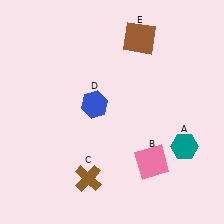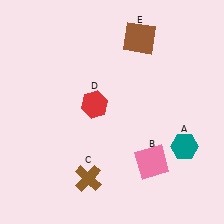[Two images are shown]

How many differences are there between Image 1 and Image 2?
There is 1 difference between the two images.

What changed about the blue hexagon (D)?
In Image 1, D is blue. In Image 2, it changed to red.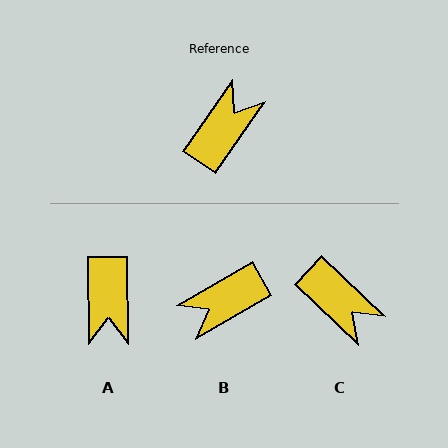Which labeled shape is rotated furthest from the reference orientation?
B, about 155 degrees away.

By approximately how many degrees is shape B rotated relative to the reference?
Approximately 155 degrees counter-clockwise.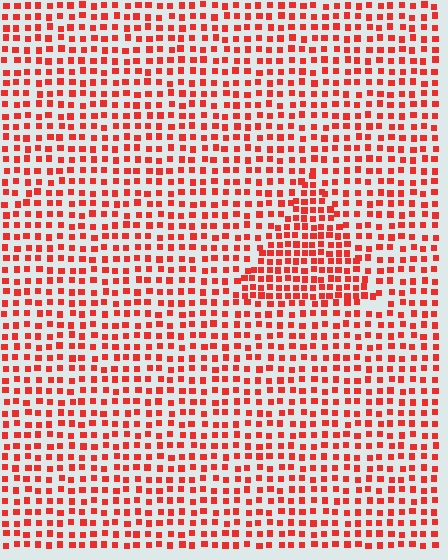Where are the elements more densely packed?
The elements are more densely packed inside the triangle boundary.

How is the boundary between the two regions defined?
The boundary is defined by a change in element density (approximately 1.6x ratio). All elements are the same color, size, and shape.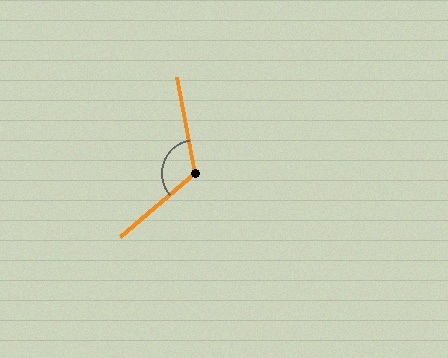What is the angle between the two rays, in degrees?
Approximately 120 degrees.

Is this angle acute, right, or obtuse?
It is obtuse.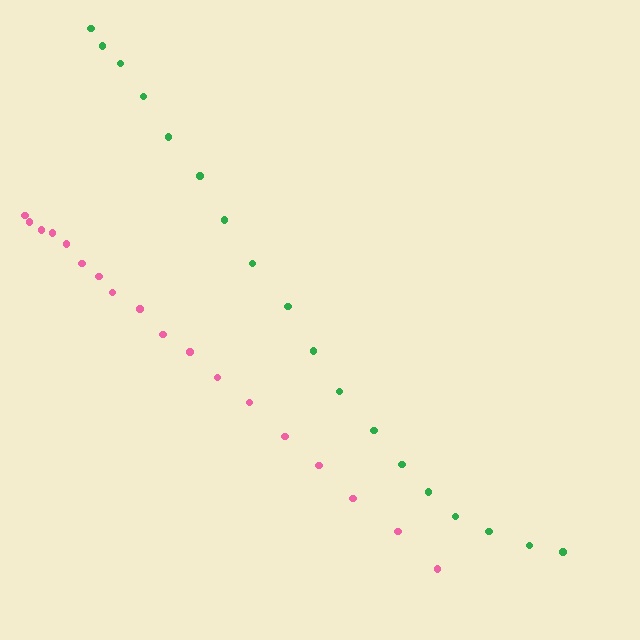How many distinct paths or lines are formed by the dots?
There are 2 distinct paths.